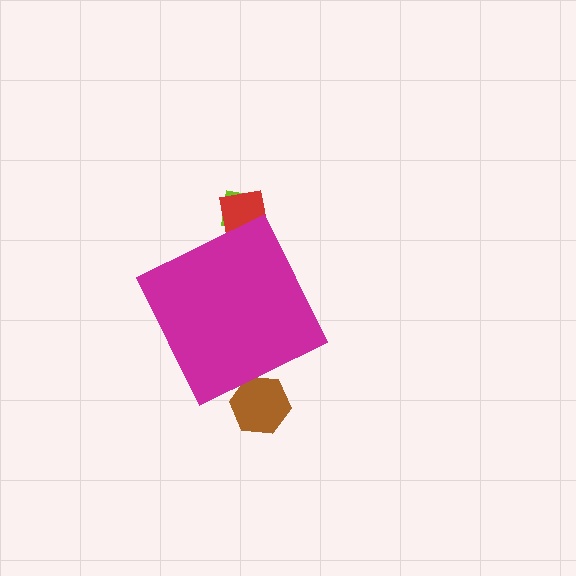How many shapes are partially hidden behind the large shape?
3 shapes are partially hidden.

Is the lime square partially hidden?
Yes, the lime square is partially hidden behind the magenta diamond.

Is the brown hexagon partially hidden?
Yes, the brown hexagon is partially hidden behind the magenta diamond.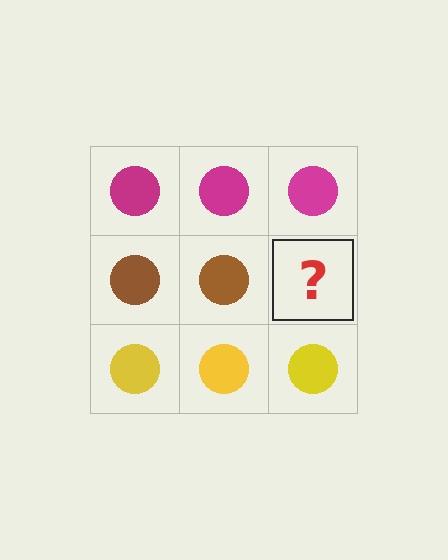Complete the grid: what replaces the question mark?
The question mark should be replaced with a brown circle.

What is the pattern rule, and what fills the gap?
The rule is that each row has a consistent color. The gap should be filled with a brown circle.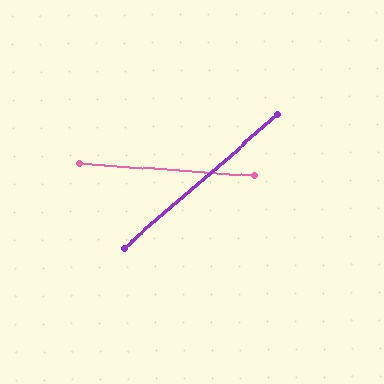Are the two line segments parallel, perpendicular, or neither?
Neither parallel nor perpendicular — they differ by about 45°.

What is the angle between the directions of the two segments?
Approximately 45 degrees.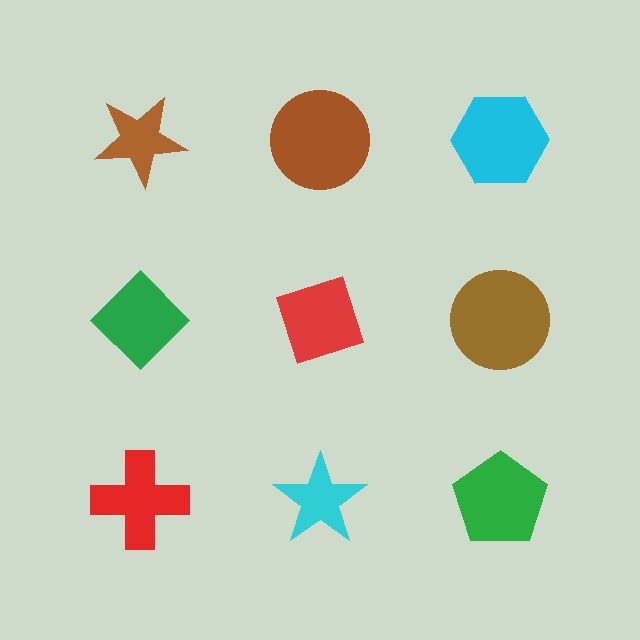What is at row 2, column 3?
A brown circle.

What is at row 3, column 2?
A cyan star.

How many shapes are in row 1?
3 shapes.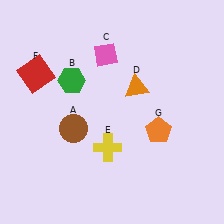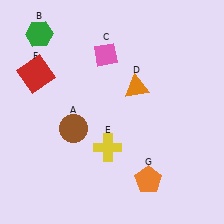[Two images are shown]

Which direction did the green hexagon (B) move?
The green hexagon (B) moved up.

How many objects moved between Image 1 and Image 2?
2 objects moved between the two images.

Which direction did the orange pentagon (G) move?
The orange pentagon (G) moved down.